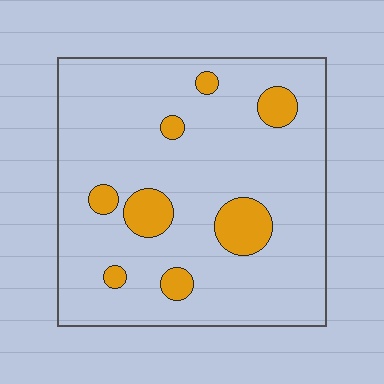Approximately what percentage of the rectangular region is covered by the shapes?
Approximately 10%.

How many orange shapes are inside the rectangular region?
8.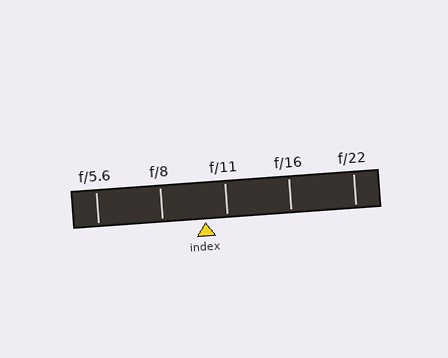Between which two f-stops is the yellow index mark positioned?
The index mark is between f/8 and f/11.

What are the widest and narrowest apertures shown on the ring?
The widest aperture shown is f/5.6 and the narrowest is f/22.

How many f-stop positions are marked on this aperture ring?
There are 5 f-stop positions marked.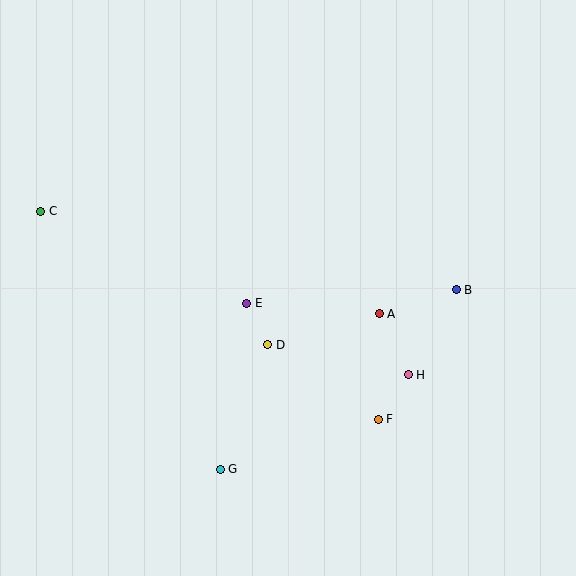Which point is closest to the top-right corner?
Point B is closest to the top-right corner.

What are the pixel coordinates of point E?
Point E is at (247, 303).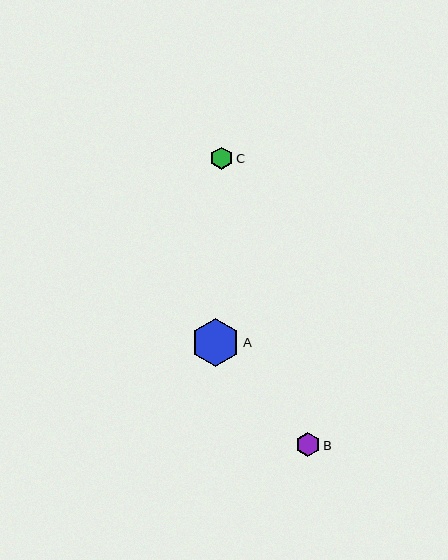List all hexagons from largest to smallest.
From largest to smallest: A, B, C.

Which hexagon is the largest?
Hexagon A is the largest with a size of approximately 49 pixels.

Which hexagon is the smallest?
Hexagon C is the smallest with a size of approximately 22 pixels.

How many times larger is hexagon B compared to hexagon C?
Hexagon B is approximately 1.1 times the size of hexagon C.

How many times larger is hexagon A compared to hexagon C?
Hexagon A is approximately 2.2 times the size of hexagon C.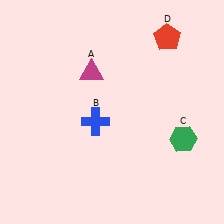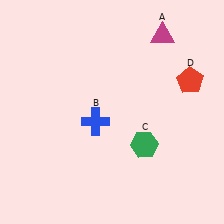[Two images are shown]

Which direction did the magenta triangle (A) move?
The magenta triangle (A) moved right.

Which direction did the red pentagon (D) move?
The red pentagon (D) moved down.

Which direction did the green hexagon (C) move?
The green hexagon (C) moved left.